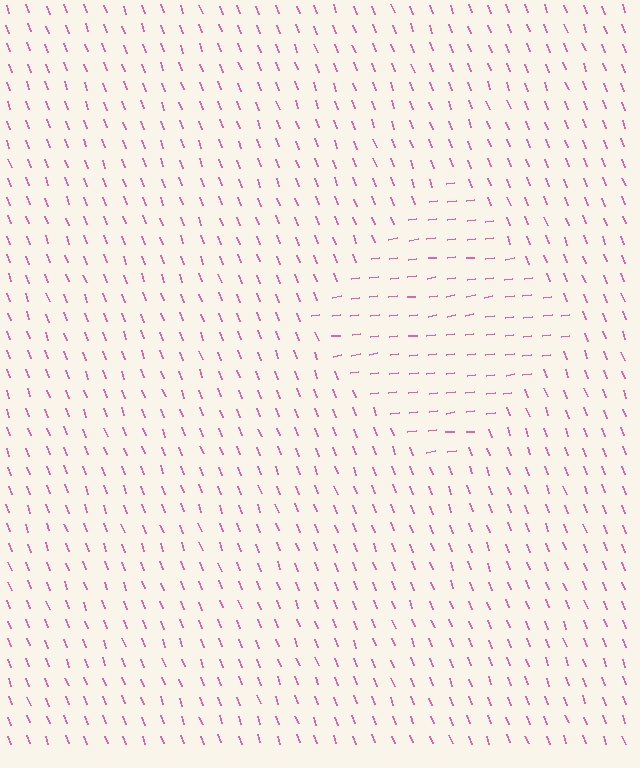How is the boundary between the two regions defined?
The boundary is defined purely by a change in line orientation (approximately 77 degrees difference). All lines are the same color and thickness.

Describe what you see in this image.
The image is filled with small pink line segments. A diamond region in the image has lines oriented differently from the surrounding lines, creating a visible texture boundary.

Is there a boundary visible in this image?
Yes, there is a texture boundary formed by a change in line orientation.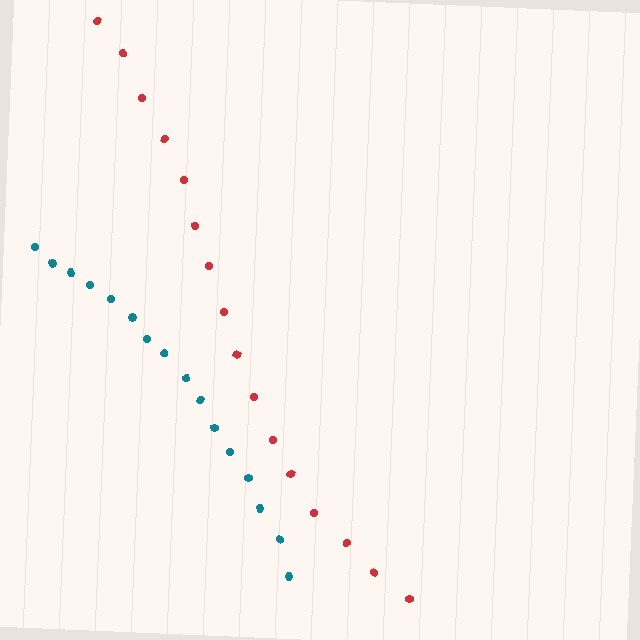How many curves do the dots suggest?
There are 2 distinct paths.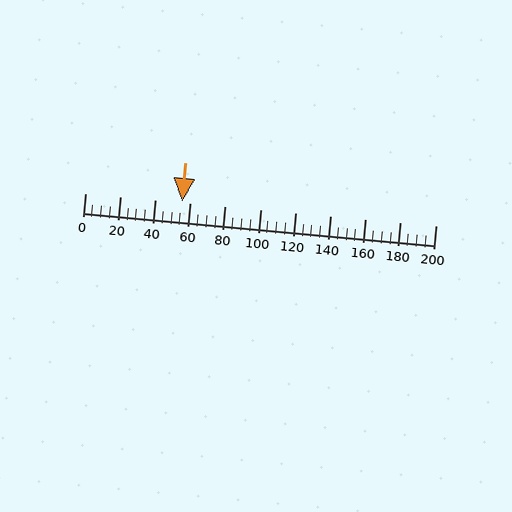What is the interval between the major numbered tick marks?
The major tick marks are spaced 20 units apart.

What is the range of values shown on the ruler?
The ruler shows values from 0 to 200.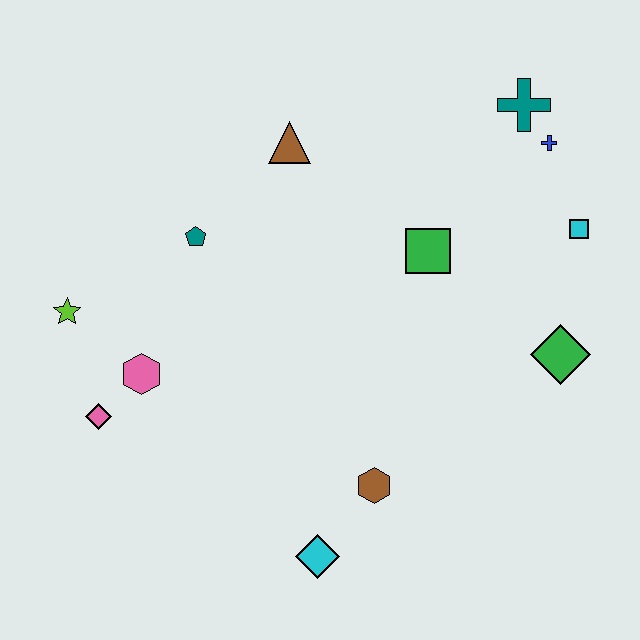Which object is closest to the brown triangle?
The teal pentagon is closest to the brown triangle.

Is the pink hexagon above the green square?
No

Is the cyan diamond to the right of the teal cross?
No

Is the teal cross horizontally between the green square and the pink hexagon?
No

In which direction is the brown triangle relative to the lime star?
The brown triangle is to the right of the lime star.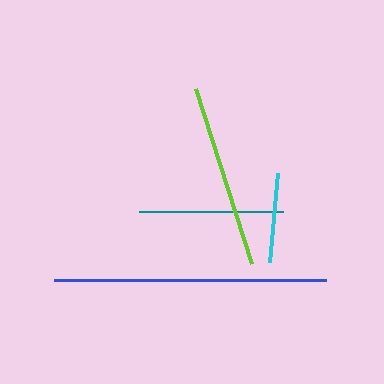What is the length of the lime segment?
The lime segment is approximately 184 pixels long.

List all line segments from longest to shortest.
From longest to shortest: blue, lime, teal, cyan.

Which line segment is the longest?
The blue line is the longest at approximately 272 pixels.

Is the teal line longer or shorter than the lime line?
The lime line is longer than the teal line.